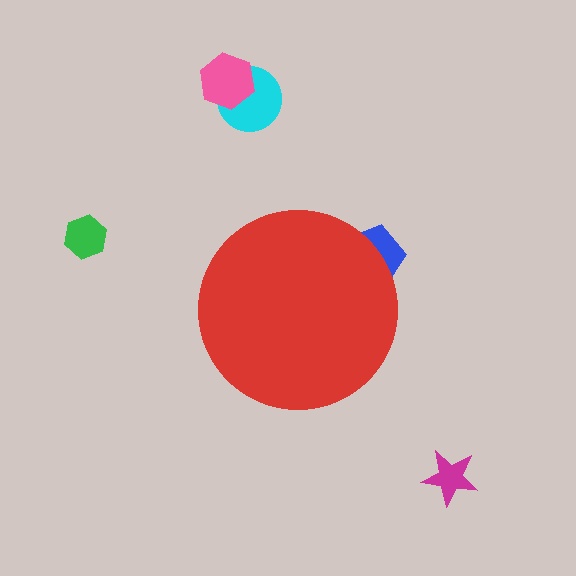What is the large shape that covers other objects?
A red circle.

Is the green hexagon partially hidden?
No, the green hexagon is fully visible.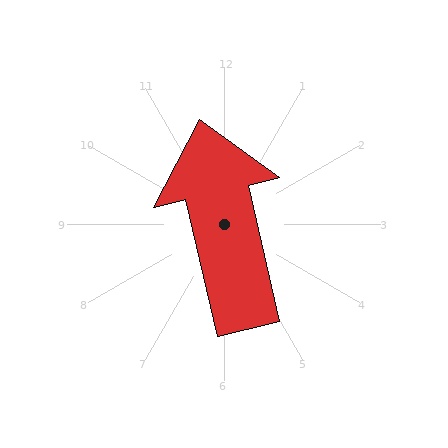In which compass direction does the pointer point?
North.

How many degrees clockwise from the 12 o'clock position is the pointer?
Approximately 347 degrees.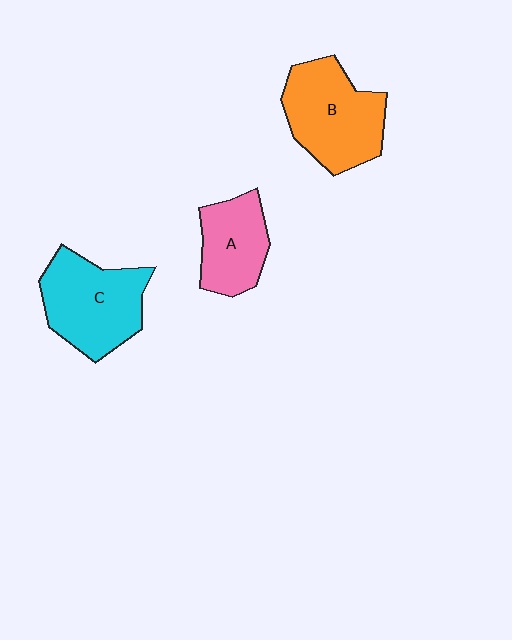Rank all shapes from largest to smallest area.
From largest to smallest: B (orange), C (cyan), A (pink).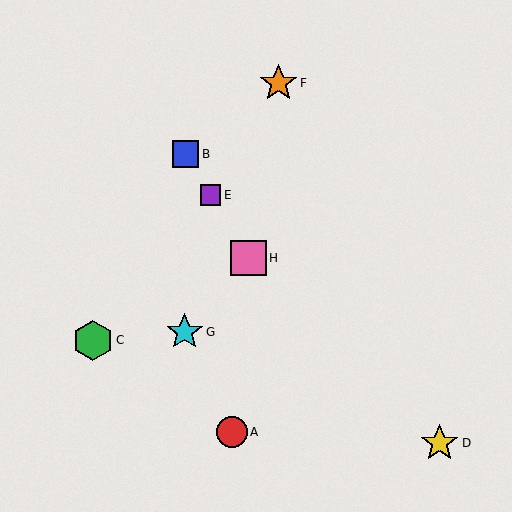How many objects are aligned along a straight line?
3 objects (B, E, H) are aligned along a straight line.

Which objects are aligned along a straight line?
Objects B, E, H are aligned along a straight line.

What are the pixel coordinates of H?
Object H is at (248, 258).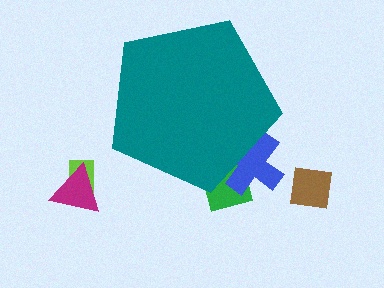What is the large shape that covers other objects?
A teal pentagon.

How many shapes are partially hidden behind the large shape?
2 shapes are partially hidden.